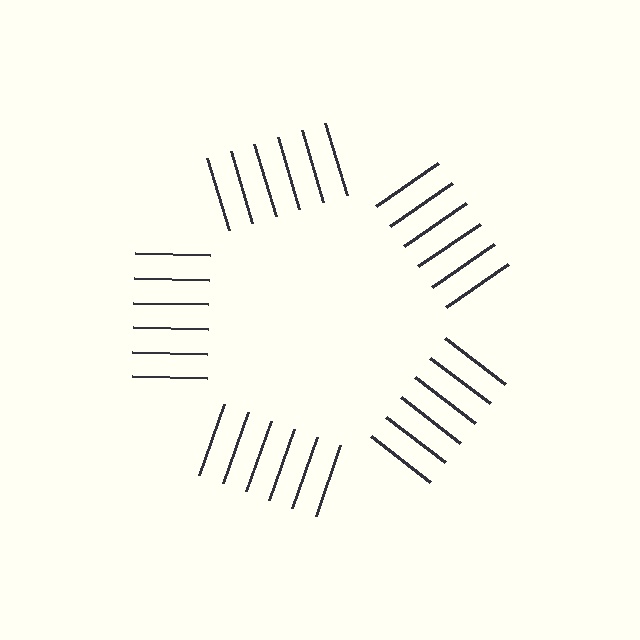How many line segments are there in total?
30 — 6 along each of the 5 edges.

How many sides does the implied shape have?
5 sides — the line-ends trace a pentagon.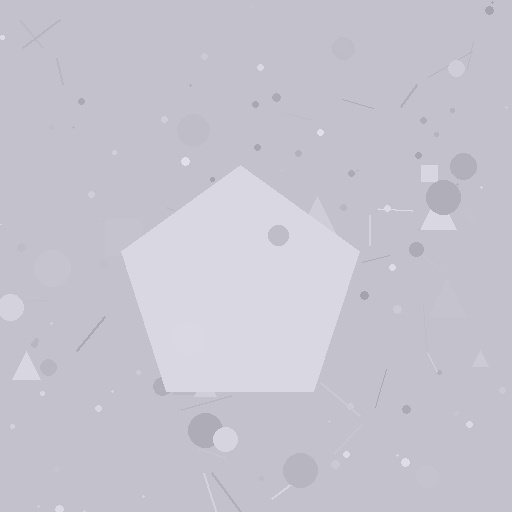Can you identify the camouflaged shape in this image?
The camouflaged shape is a pentagon.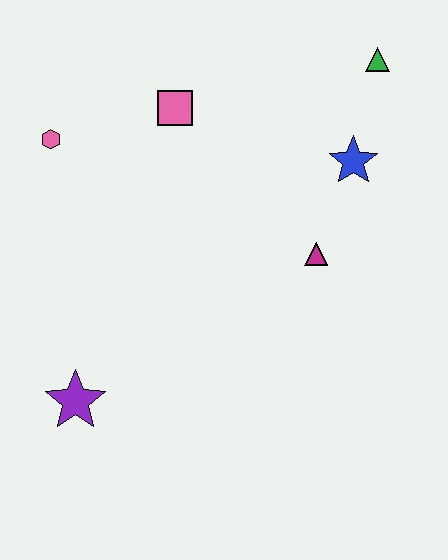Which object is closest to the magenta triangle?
The blue star is closest to the magenta triangle.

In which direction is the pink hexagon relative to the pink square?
The pink hexagon is to the left of the pink square.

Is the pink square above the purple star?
Yes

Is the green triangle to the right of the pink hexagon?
Yes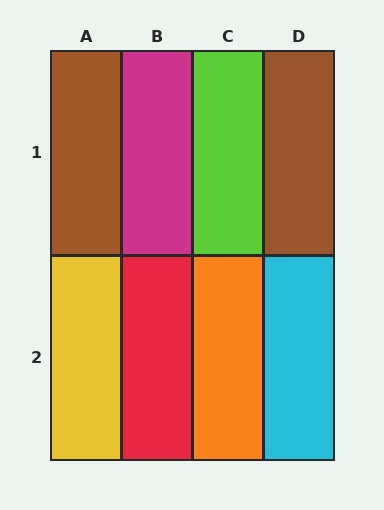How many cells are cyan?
1 cell is cyan.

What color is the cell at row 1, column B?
Magenta.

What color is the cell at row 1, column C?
Lime.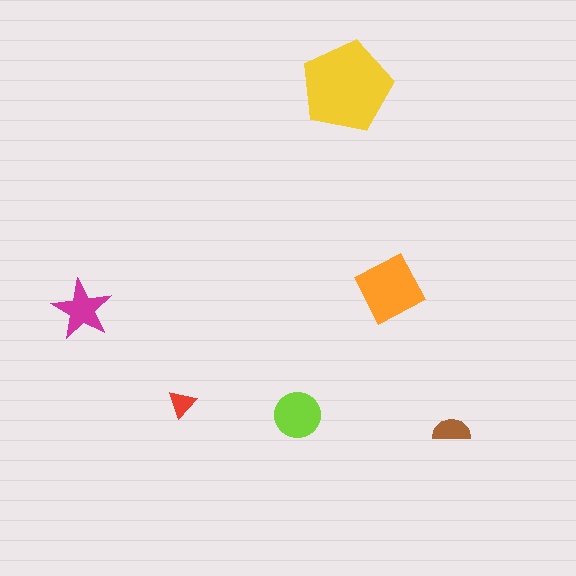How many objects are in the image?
There are 6 objects in the image.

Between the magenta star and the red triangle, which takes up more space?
The magenta star.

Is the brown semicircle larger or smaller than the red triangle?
Larger.